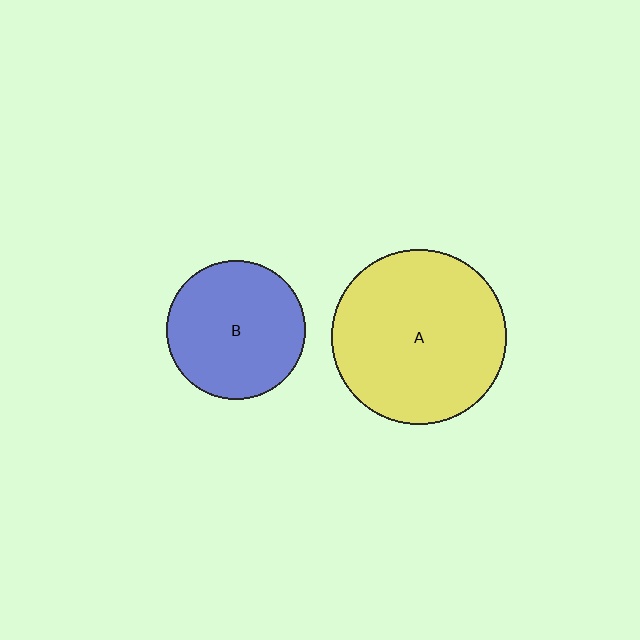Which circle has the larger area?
Circle A (yellow).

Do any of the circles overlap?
No, none of the circles overlap.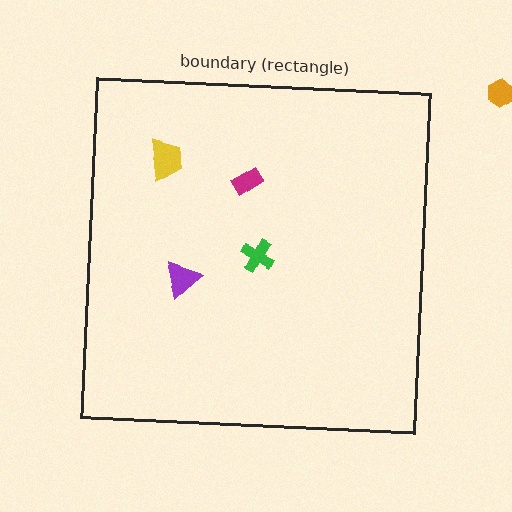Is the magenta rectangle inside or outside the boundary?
Inside.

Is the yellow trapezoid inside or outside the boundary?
Inside.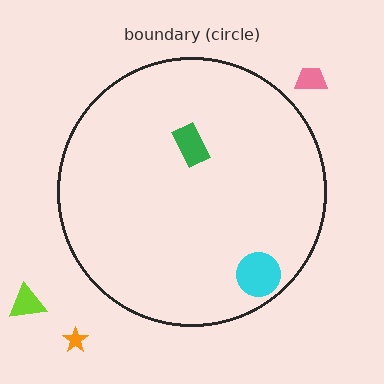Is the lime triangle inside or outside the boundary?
Outside.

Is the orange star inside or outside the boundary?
Outside.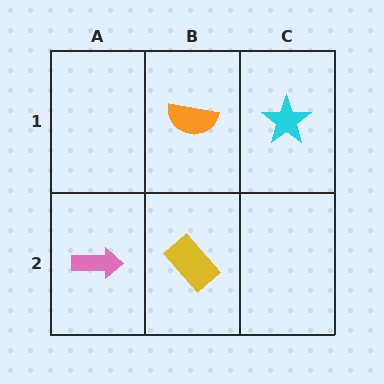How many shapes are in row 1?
2 shapes.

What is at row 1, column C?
A cyan star.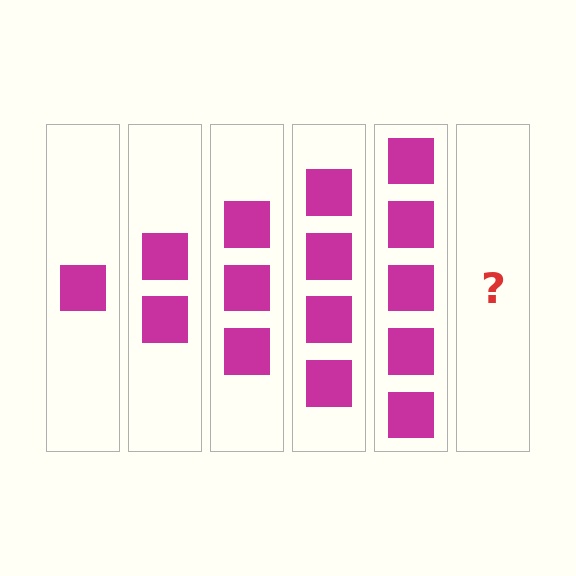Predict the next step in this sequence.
The next step is 6 squares.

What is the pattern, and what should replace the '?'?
The pattern is that each step adds one more square. The '?' should be 6 squares.